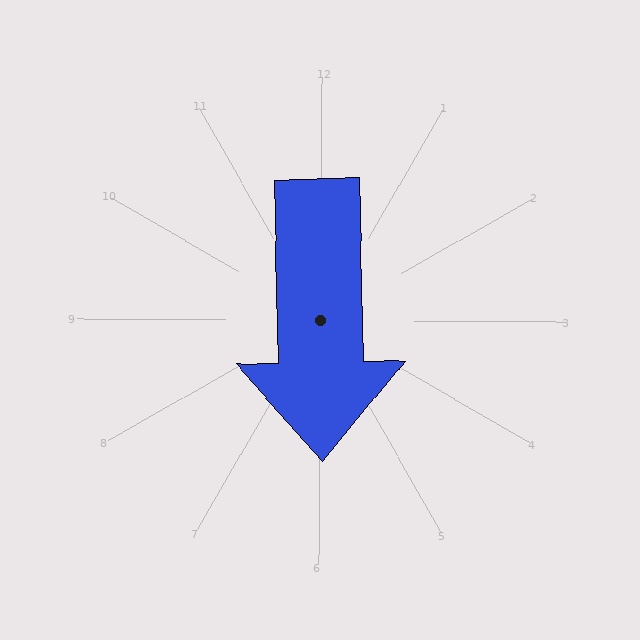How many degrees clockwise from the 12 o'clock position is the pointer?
Approximately 178 degrees.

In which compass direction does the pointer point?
South.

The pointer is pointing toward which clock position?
Roughly 6 o'clock.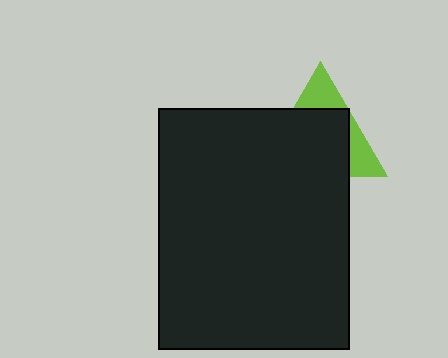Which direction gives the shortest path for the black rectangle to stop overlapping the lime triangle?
Moving down gives the shortest separation.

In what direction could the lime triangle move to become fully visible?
The lime triangle could move up. That would shift it out from behind the black rectangle entirely.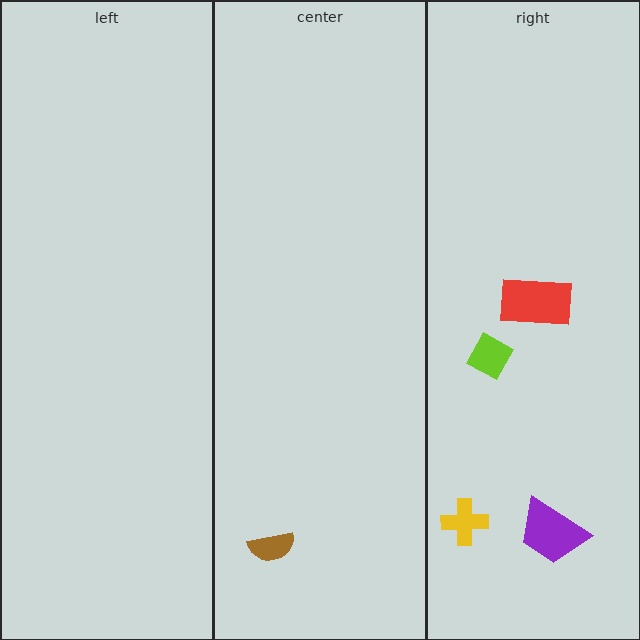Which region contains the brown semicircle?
The center region.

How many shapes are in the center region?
1.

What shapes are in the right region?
The purple trapezoid, the yellow cross, the red rectangle, the lime diamond.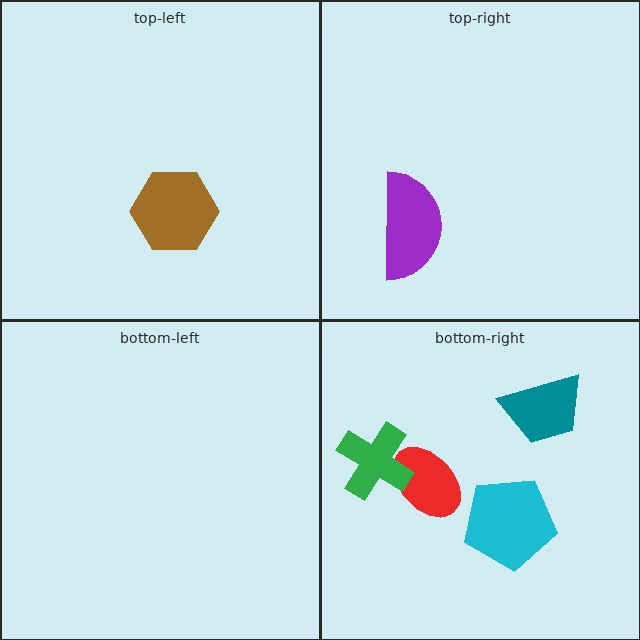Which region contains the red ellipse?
The bottom-right region.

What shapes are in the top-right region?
The purple semicircle.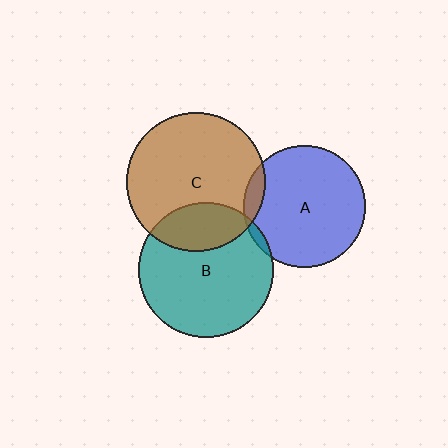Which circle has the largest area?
Circle C (brown).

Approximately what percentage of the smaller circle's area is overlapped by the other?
Approximately 5%.